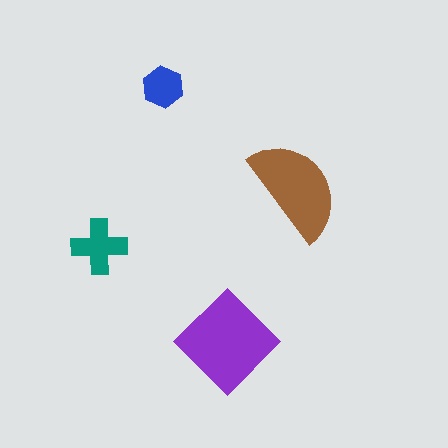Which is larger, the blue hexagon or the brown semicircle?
The brown semicircle.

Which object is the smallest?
The blue hexagon.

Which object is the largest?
The purple diamond.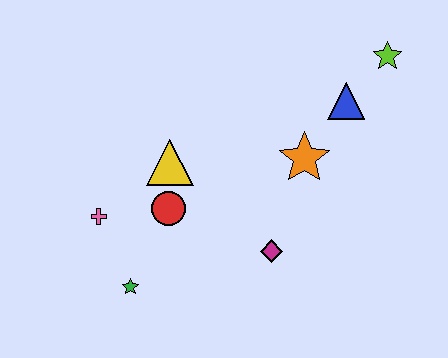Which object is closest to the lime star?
The blue triangle is closest to the lime star.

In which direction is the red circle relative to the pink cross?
The red circle is to the right of the pink cross.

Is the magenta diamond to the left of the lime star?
Yes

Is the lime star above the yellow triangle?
Yes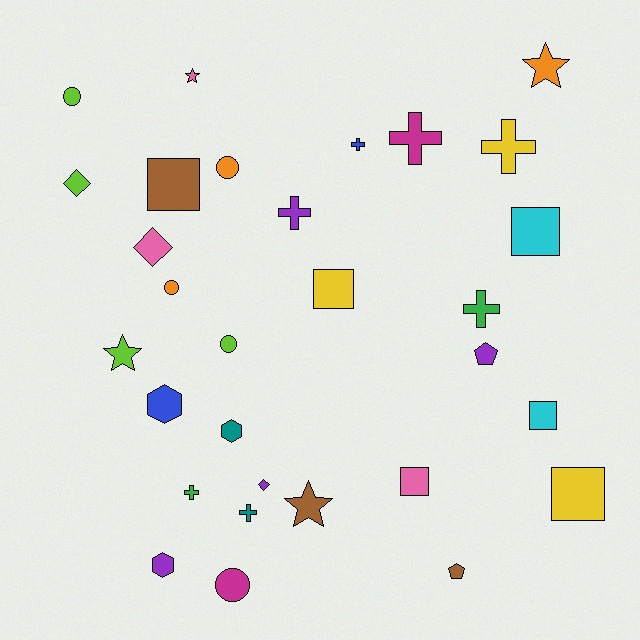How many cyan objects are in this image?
There are 2 cyan objects.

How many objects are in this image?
There are 30 objects.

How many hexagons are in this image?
There are 3 hexagons.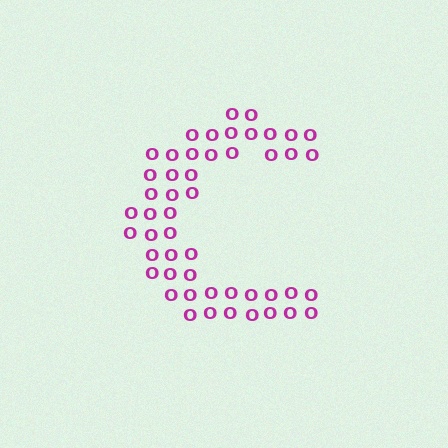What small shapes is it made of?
It is made of small letter O's.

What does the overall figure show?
The overall figure shows the letter C.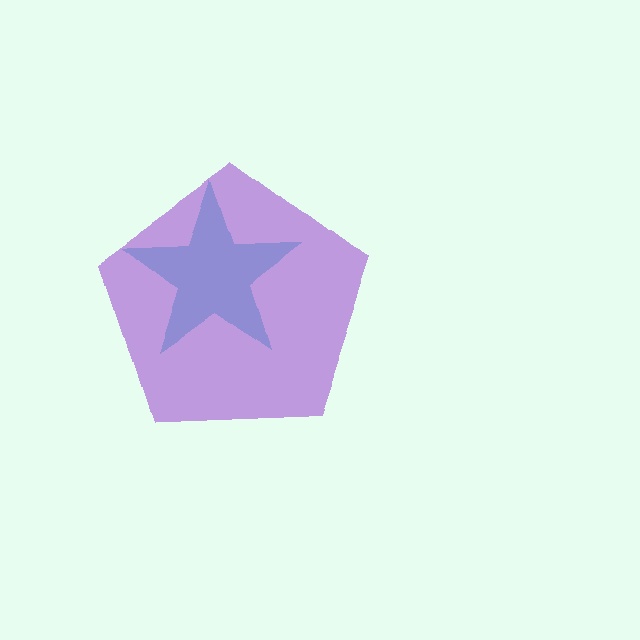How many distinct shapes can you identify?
There are 2 distinct shapes: a cyan star, a purple pentagon.